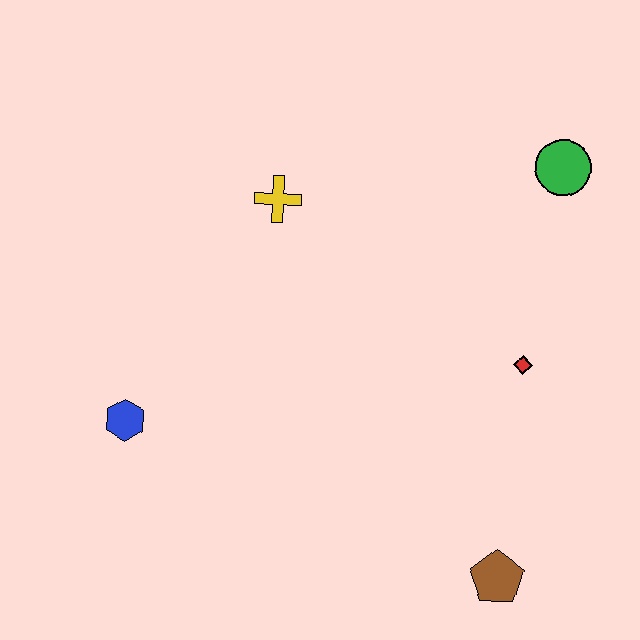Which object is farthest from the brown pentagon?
The yellow cross is farthest from the brown pentagon.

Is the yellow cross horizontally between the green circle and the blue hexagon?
Yes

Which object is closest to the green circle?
The red diamond is closest to the green circle.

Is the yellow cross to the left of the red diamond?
Yes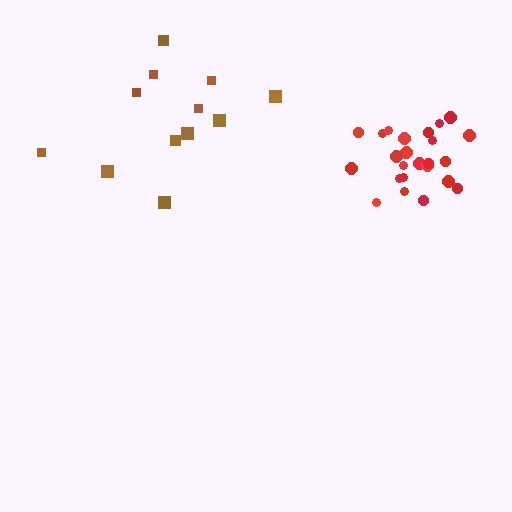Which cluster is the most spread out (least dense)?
Brown.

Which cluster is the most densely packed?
Red.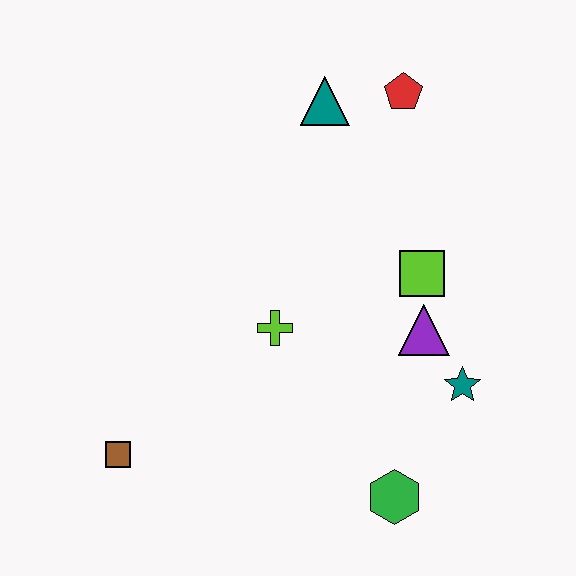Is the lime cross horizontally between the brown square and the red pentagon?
Yes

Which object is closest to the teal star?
The purple triangle is closest to the teal star.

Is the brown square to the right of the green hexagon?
No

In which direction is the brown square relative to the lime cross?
The brown square is to the left of the lime cross.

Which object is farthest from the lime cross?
The red pentagon is farthest from the lime cross.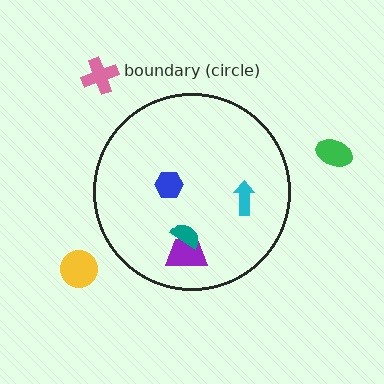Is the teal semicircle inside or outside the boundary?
Inside.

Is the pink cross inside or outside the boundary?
Outside.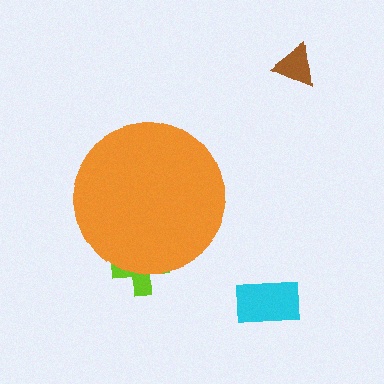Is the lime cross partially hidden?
Yes, the lime cross is partially hidden behind the orange circle.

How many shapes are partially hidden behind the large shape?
1 shape is partially hidden.